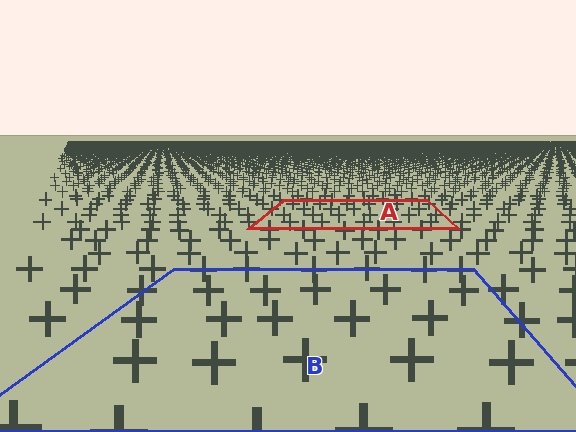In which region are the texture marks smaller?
The texture marks are smaller in region A, because it is farther away.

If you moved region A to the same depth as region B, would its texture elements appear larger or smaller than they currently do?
They would appear larger. At a closer depth, the same texture elements are projected at a bigger on-screen size.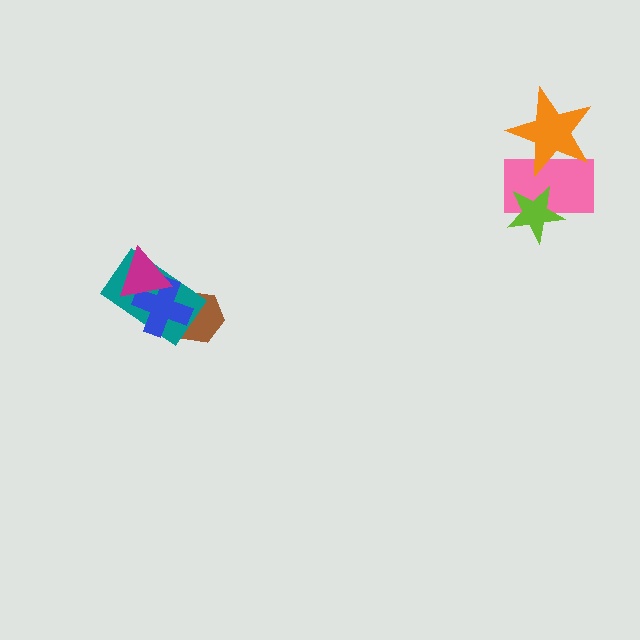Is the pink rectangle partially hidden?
Yes, it is partially covered by another shape.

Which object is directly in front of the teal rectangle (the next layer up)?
The blue cross is directly in front of the teal rectangle.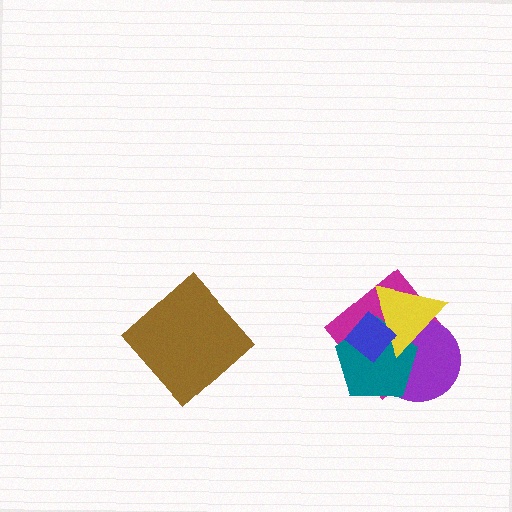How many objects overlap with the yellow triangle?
4 objects overlap with the yellow triangle.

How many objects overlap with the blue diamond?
4 objects overlap with the blue diamond.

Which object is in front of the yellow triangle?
The blue diamond is in front of the yellow triangle.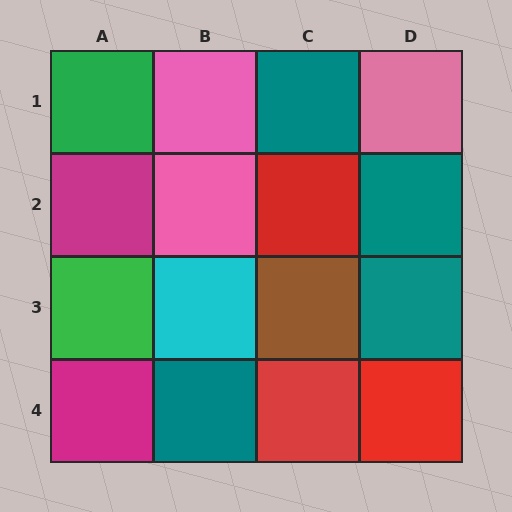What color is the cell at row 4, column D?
Red.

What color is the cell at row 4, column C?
Red.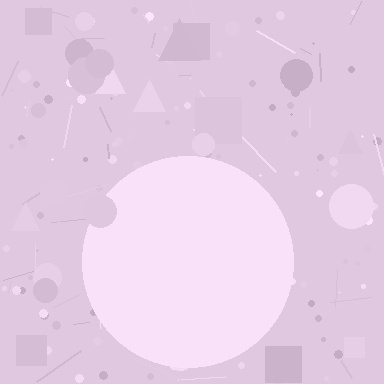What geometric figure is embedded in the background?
A circle is embedded in the background.